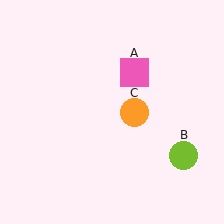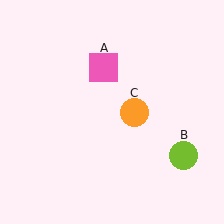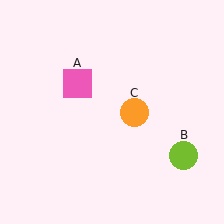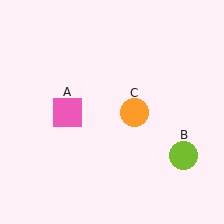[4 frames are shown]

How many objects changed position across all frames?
1 object changed position: pink square (object A).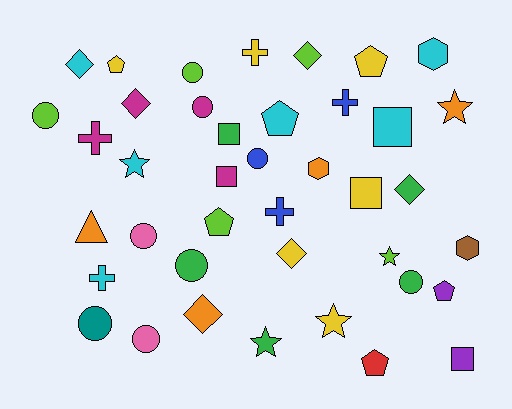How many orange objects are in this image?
There are 4 orange objects.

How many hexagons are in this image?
There are 3 hexagons.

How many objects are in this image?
There are 40 objects.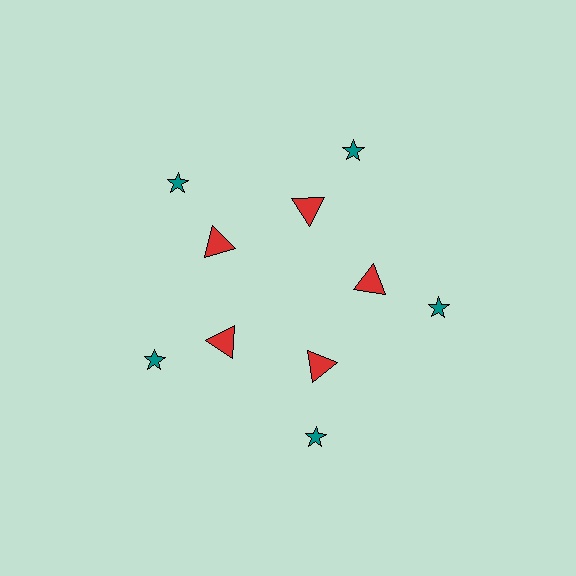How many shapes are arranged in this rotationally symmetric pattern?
There are 10 shapes, arranged in 5 groups of 2.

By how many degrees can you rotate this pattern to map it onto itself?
The pattern maps onto itself every 72 degrees of rotation.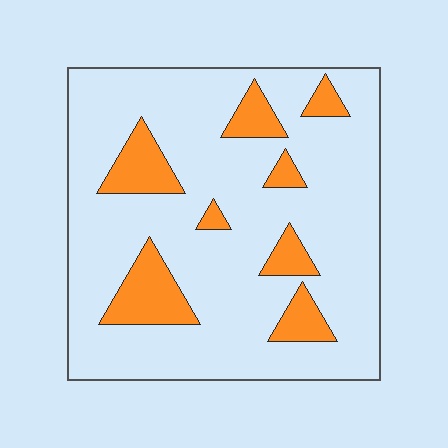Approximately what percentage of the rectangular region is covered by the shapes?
Approximately 15%.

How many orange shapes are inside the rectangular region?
8.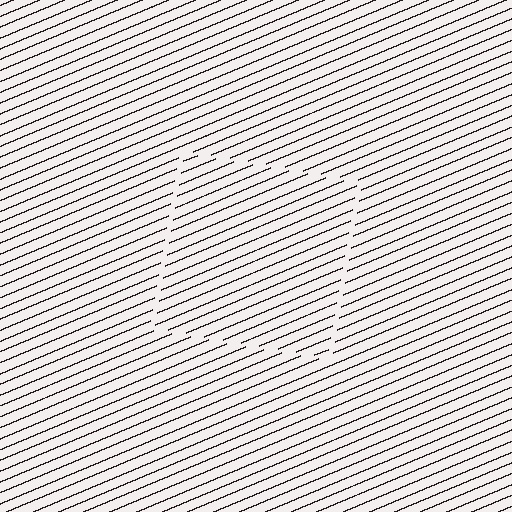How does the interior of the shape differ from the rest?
The interior of the shape contains the same grating, shifted by half a period — the contour is defined by the phase discontinuity where line-ends from the inner and outer gratings abut.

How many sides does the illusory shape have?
4 sides — the line-ends trace a square.